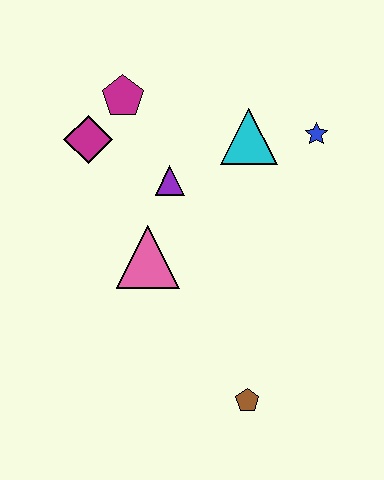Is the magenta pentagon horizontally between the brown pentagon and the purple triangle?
No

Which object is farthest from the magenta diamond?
The brown pentagon is farthest from the magenta diamond.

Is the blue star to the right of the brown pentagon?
Yes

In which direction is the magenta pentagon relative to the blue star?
The magenta pentagon is to the left of the blue star.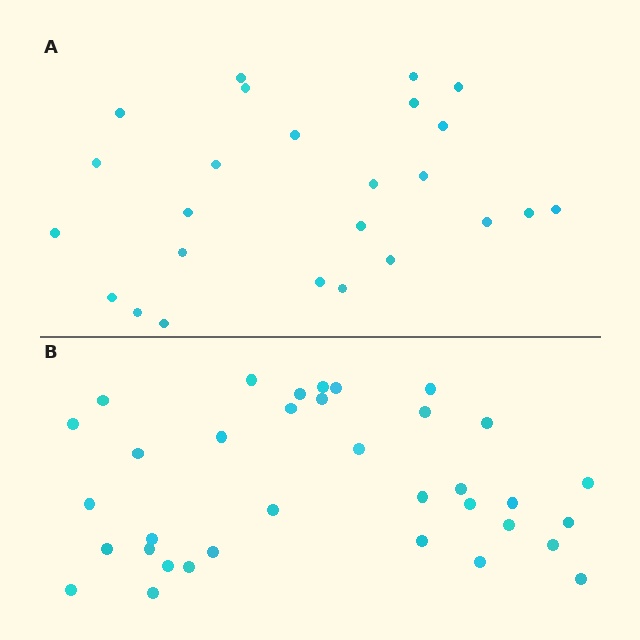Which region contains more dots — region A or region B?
Region B (the bottom region) has more dots.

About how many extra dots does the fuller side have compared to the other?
Region B has roughly 10 or so more dots than region A.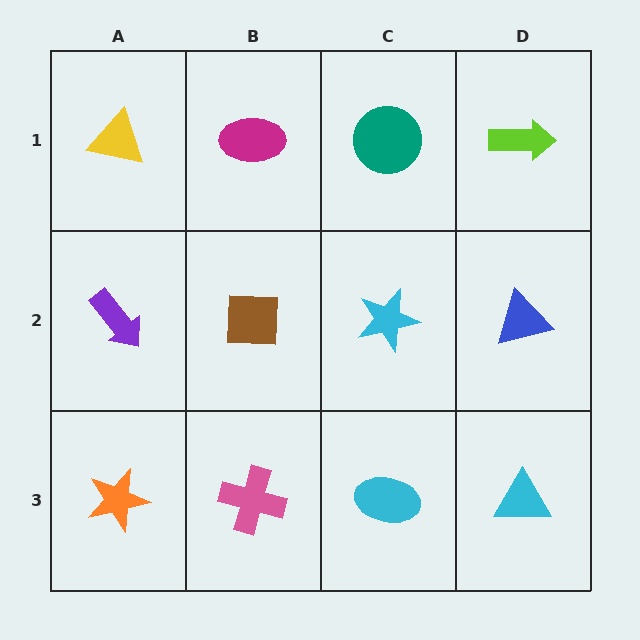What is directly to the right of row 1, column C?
A lime arrow.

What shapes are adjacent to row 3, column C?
A cyan star (row 2, column C), a pink cross (row 3, column B), a cyan triangle (row 3, column D).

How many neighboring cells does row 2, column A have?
3.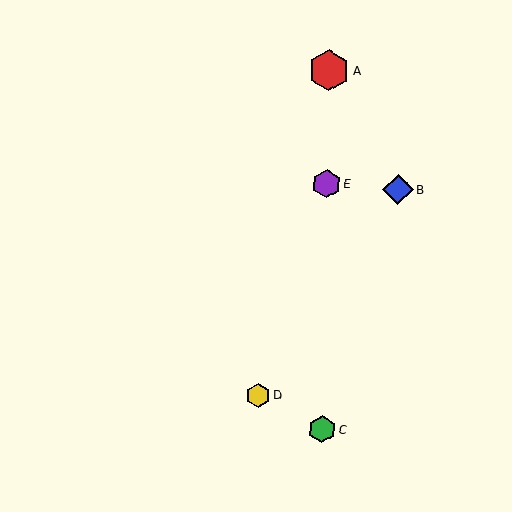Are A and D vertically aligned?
No, A is at x≈329 and D is at x≈258.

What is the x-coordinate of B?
Object B is at x≈398.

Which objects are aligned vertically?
Objects A, C, E are aligned vertically.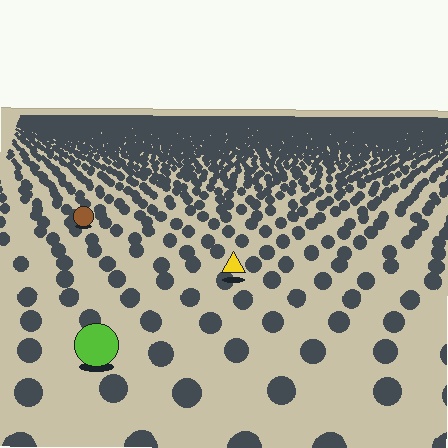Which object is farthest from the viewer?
The brown circle is farthest from the viewer. It appears smaller and the ground texture around it is denser.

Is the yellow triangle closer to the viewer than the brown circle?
Yes. The yellow triangle is closer — you can tell from the texture gradient: the ground texture is coarser near it.